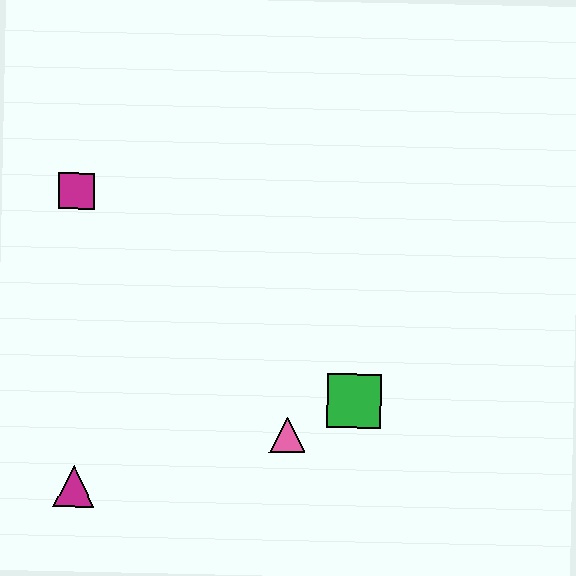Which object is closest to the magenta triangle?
The pink triangle is closest to the magenta triangle.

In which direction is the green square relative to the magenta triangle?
The green square is to the right of the magenta triangle.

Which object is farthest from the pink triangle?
The magenta square is farthest from the pink triangle.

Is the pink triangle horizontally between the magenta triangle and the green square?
Yes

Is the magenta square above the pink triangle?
Yes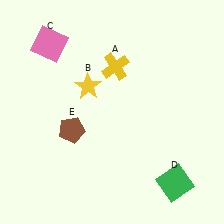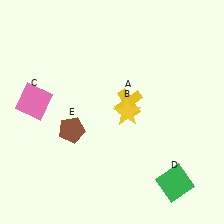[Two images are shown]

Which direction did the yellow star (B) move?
The yellow star (B) moved right.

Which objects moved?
The objects that moved are: the yellow cross (A), the yellow star (B), the pink square (C).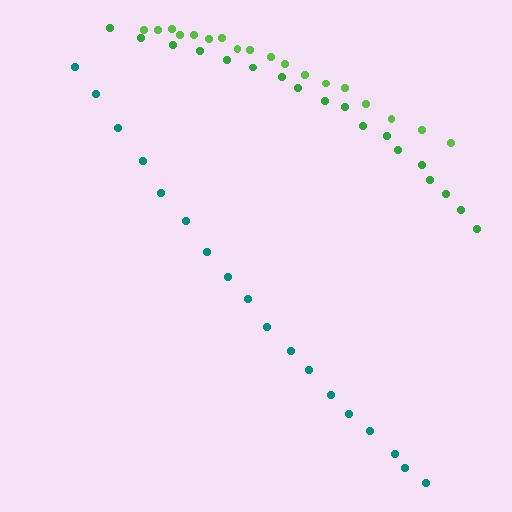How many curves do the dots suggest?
There are 3 distinct paths.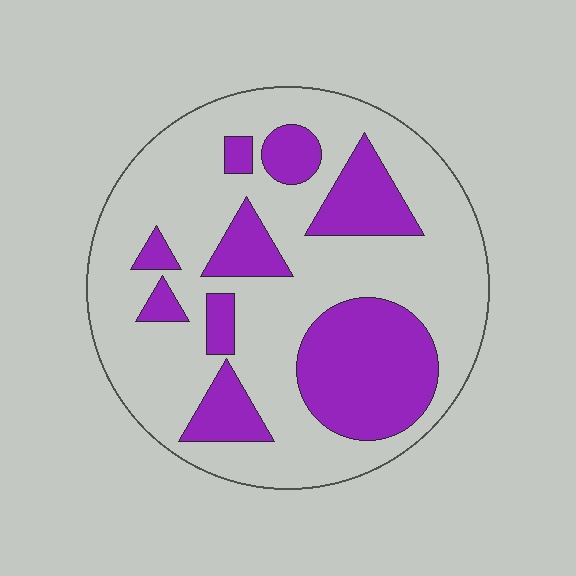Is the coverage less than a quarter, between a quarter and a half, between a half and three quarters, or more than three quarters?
Between a quarter and a half.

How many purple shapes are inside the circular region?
9.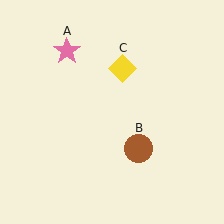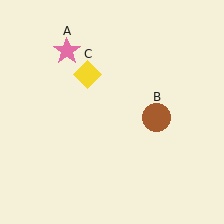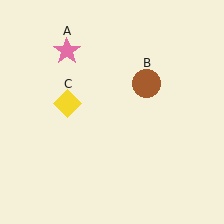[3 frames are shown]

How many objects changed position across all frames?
2 objects changed position: brown circle (object B), yellow diamond (object C).